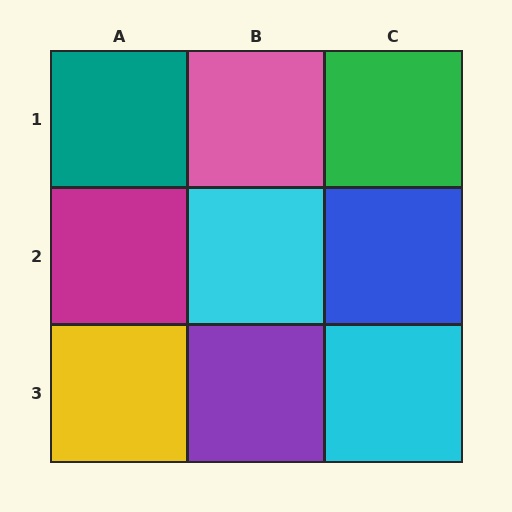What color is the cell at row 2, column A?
Magenta.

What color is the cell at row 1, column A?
Teal.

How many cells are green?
1 cell is green.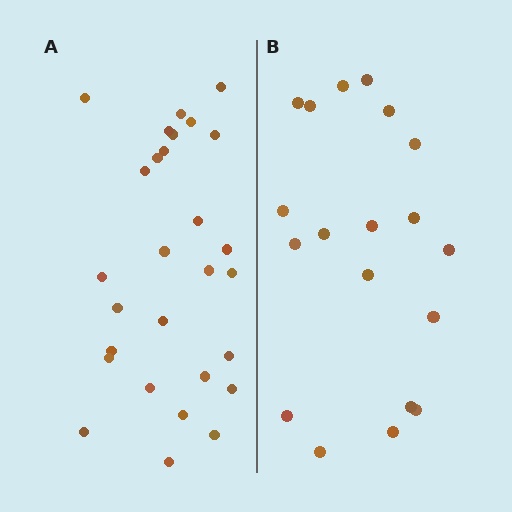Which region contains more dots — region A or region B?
Region A (the left region) has more dots.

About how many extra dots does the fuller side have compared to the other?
Region A has roughly 8 or so more dots than region B.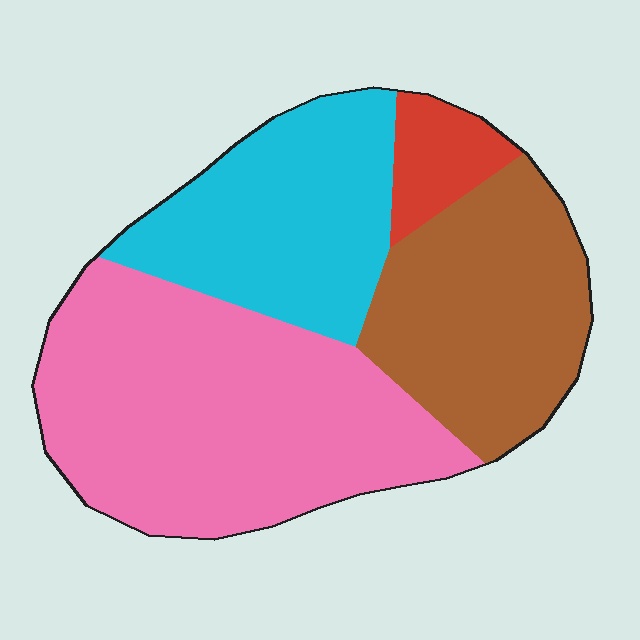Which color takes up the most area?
Pink, at roughly 45%.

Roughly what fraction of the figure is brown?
Brown covers about 25% of the figure.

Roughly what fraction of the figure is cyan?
Cyan takes up between a sixth and a third of the figure.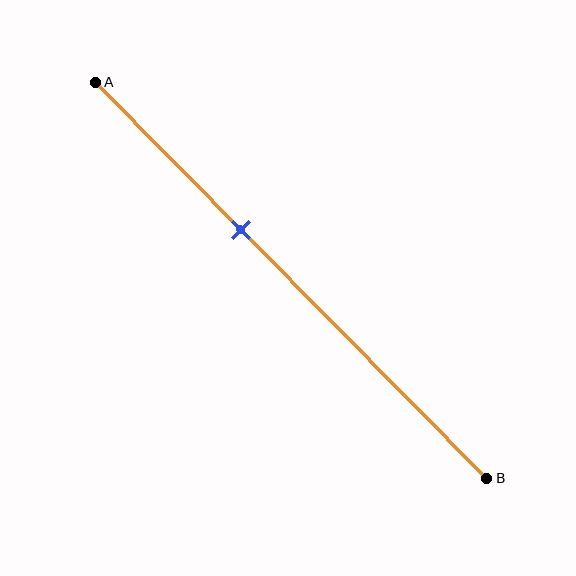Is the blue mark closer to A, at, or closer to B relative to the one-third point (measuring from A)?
The blue mark is closer to point B than the one-third point of segment AB.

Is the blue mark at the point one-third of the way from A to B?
No, the mark is at about 35% from A, not at the 33% one-third point.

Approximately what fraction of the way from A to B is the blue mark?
The blue mark is approximately 35% of the way from A to B.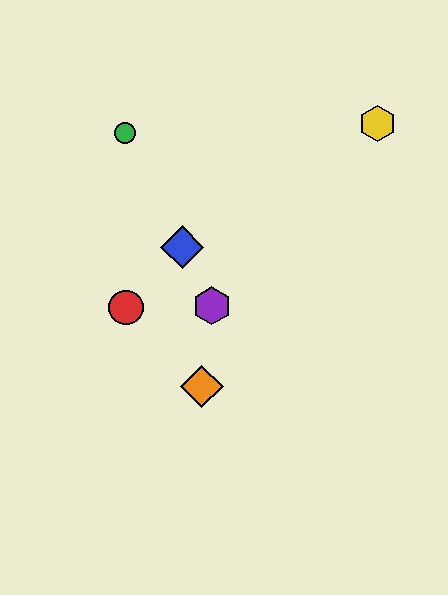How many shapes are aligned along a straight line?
3 shapes (the blue diamond, the green circle, the purple hexagon) are aligned along a straight line.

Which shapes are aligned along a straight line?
The blue diamond, the green circle, the purple hexagon are aligned along a straight line.